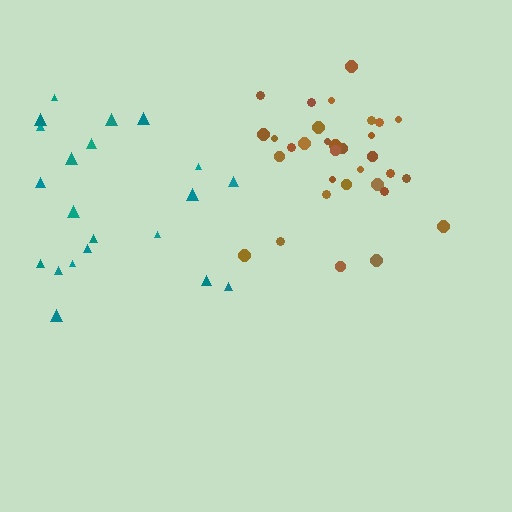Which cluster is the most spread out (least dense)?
Teal.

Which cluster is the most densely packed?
Brown.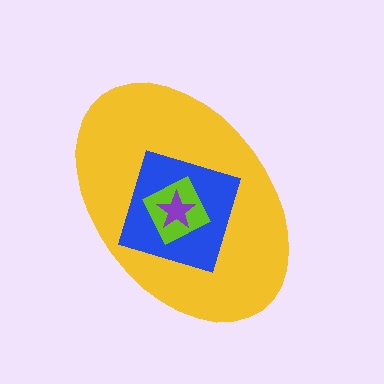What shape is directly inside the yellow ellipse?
The blue square.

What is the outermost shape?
The yellow ellipse.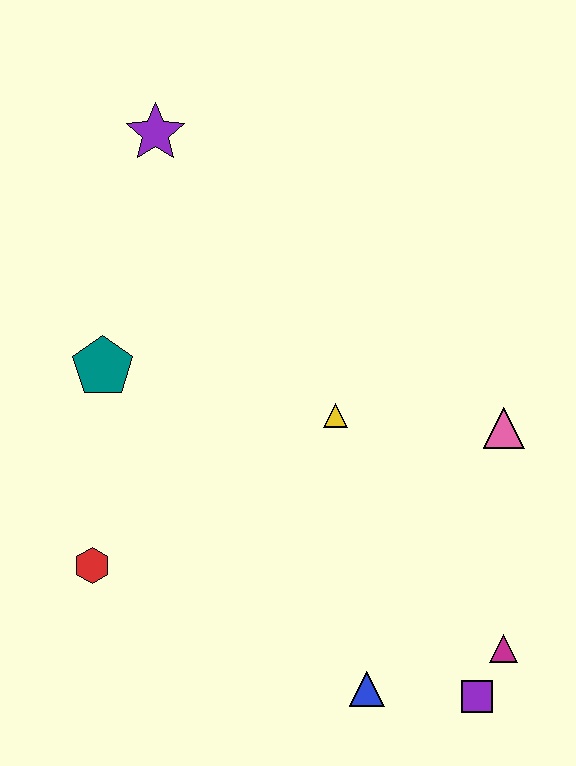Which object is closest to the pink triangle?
The yellow triangle is closest to the pink triangle.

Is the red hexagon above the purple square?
Yes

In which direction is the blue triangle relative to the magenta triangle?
The blue triangle is to the left of the magenta triangle.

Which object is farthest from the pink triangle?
The purple star is farthest from the pink triangle.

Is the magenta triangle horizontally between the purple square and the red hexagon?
No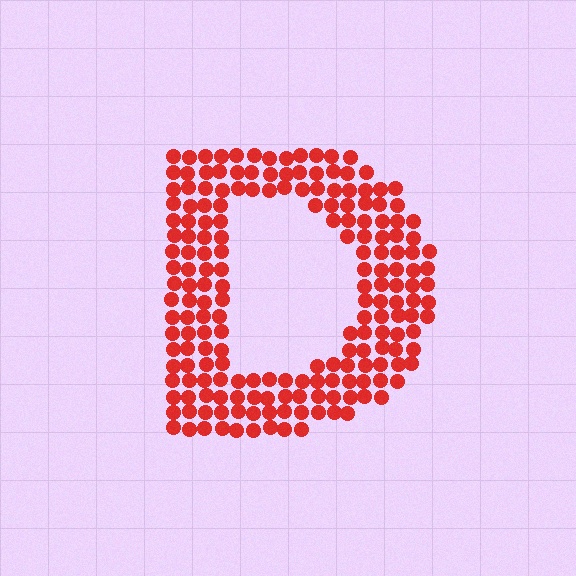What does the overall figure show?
The overall figure shows the letter D.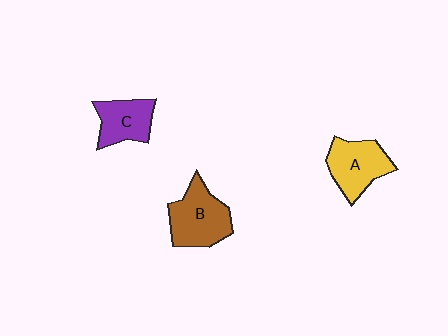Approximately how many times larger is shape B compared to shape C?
Approximately 1.3 times.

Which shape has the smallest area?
Shape C (purple).